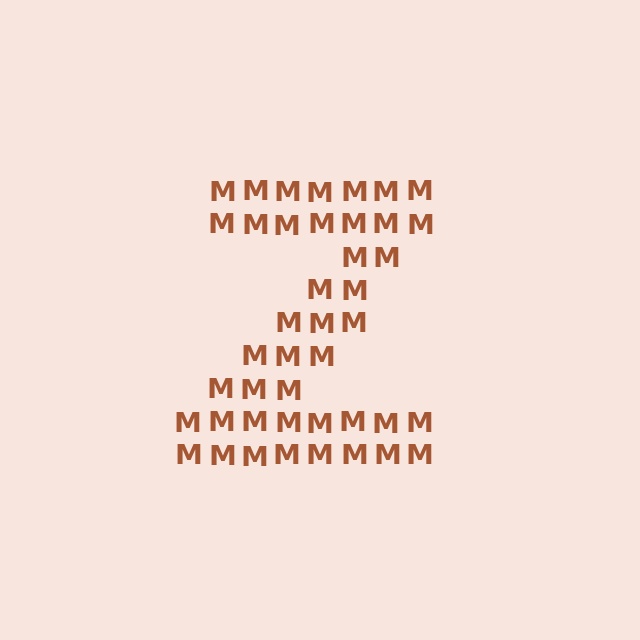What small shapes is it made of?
It is made of small letter M's.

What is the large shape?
The large shape is the letter Z.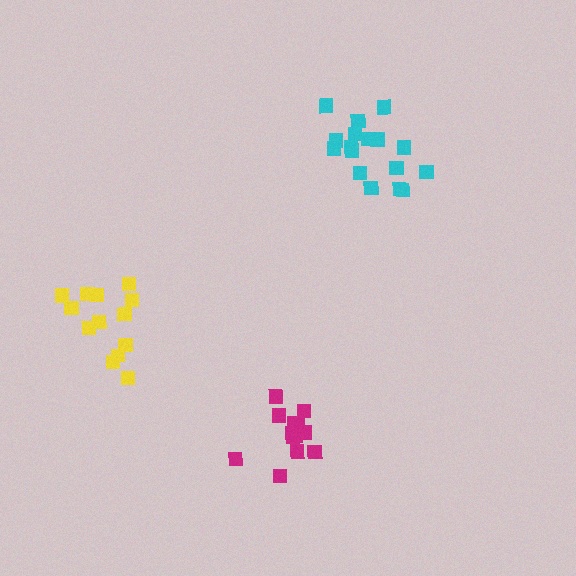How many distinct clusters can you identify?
There are 3 distinct clusters.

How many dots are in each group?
Group 1: 13 dots, Group 2: 17 dots, Group 3: 13 dots (43 total).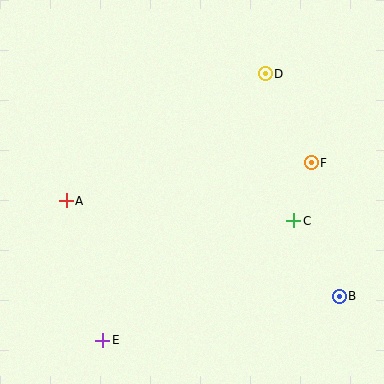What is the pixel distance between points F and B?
The distance between F and B is 136 pixels.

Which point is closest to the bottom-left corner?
Point E is closest to the bottom-left corner.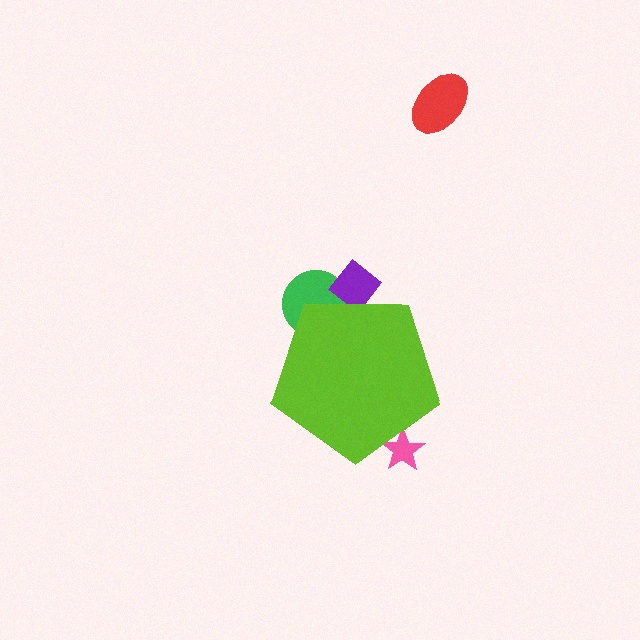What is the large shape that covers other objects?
A lime pentagon.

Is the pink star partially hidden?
Yes, the pink star is partially hidden behind the lime pentagon.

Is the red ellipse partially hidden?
No, the red ellipse is fully visible.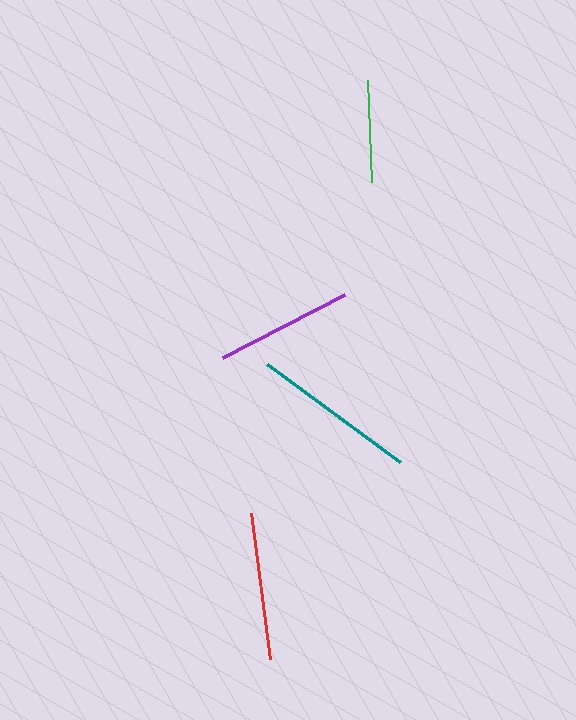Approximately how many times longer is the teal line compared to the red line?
The teal line is approximately 1.1 times the length of the red line.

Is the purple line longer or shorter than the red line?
The red line is longer than the purple line.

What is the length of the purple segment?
The purple segment is approximately 137 pixels long.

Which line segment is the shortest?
The green line is the shortest at approximately 103 pixels.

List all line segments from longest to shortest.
From longest to shortest: teal, red, purple, green.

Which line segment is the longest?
The teal line is the longest at approximately 165 pixels.